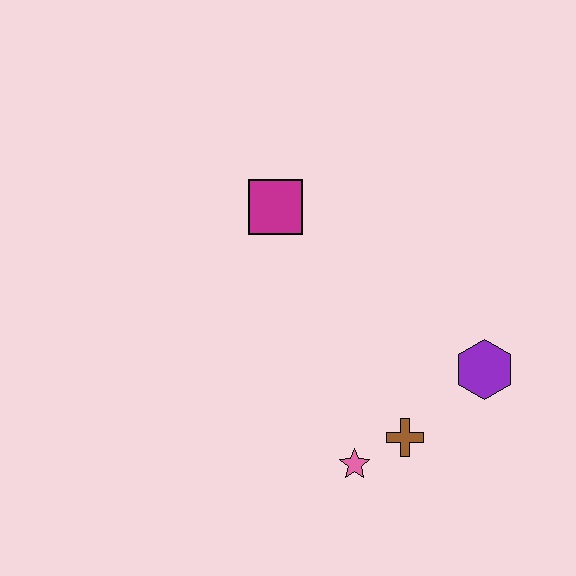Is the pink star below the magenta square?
Yes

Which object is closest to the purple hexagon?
The brown cross is closest to the purple hexagon.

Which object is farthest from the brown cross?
The magenta square is farthest from the brown cross.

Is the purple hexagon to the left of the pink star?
No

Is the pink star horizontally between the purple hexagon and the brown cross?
No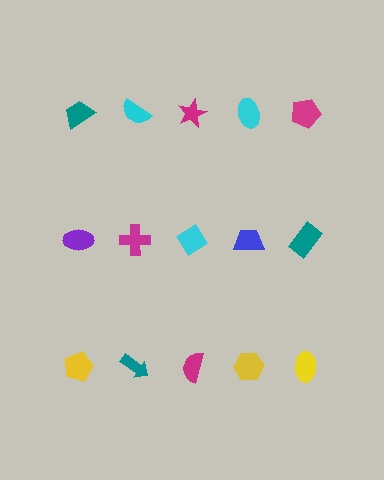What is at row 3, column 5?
A yellow ellipse.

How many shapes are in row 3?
5 shapes.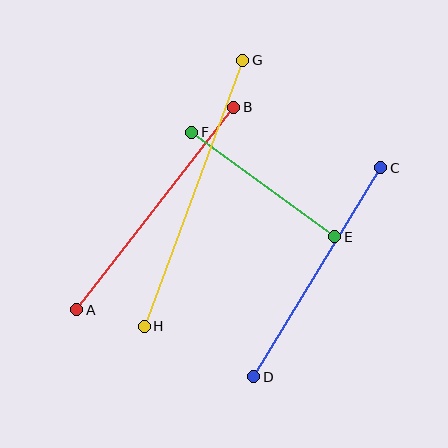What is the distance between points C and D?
The distance is approximately 245 pixels.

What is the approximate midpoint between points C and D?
The midpoint is at approximately (317, 272) pixels.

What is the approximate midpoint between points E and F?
The midpoint is at approximately (263, 185) pixels.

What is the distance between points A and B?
The distance is approximately 256 pixels.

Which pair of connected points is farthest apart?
Points G and H are farthest apart.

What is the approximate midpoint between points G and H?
The midpoint is at approximately (194, 193) pixels.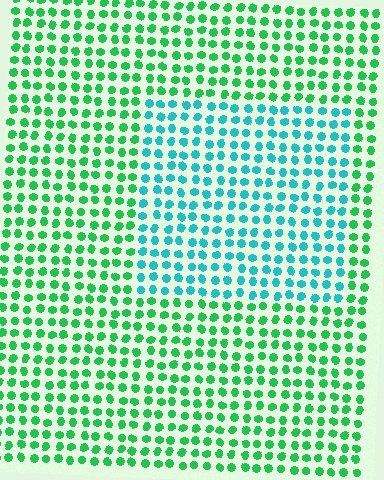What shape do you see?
I see a rectangle.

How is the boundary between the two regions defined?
The boundary is defined purely by a slight shift in hue (about 44 degrees). Spacing, size, and orientation are identical on both sides.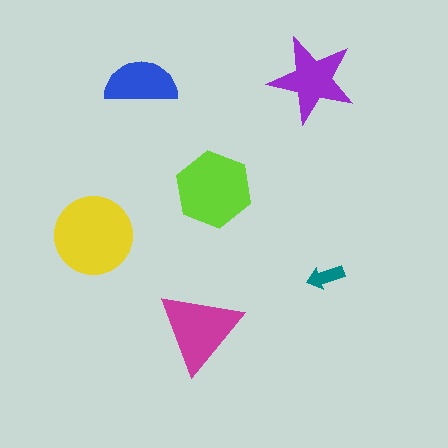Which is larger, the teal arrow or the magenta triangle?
The magenta triangle.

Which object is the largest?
The yellow circle.